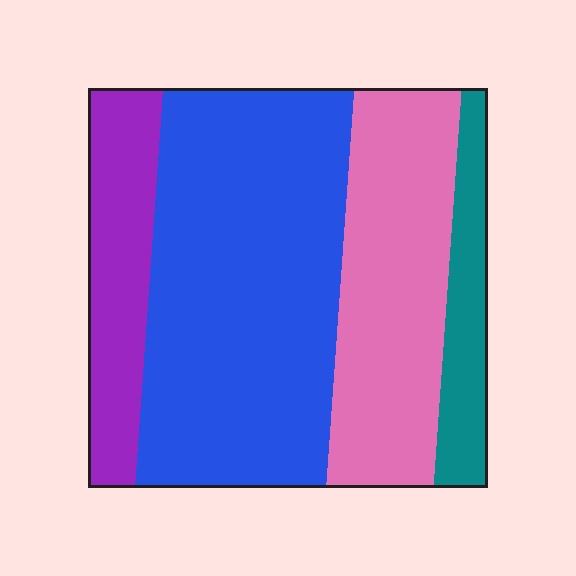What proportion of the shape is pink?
Pink covers roughly 25% of the shape.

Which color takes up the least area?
Teal, at roughly 10%.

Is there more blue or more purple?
Blue.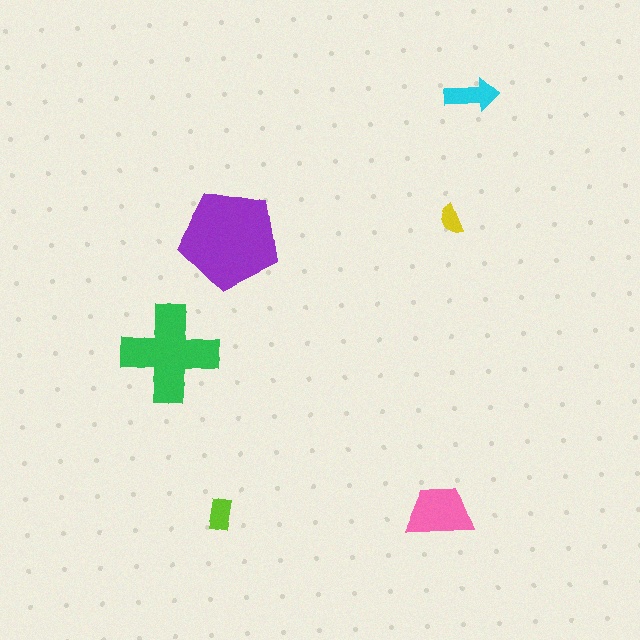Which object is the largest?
The purple pentagon.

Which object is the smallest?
The yellow semicircle.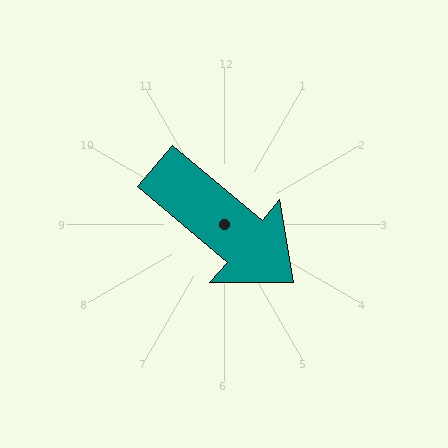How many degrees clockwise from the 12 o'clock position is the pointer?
Approximately 130 degrees.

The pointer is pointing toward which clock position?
Roughly 4 o'clock.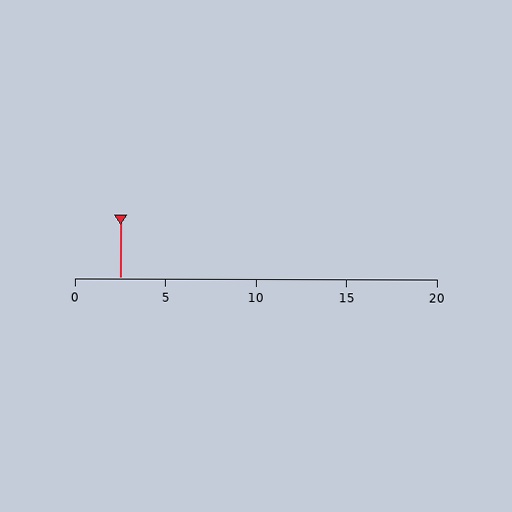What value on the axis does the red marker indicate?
The marker indicates approximately 2.5.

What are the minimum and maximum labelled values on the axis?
The axis runs from 0 to 20.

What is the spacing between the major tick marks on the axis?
The major ticks are spaced 5 apart.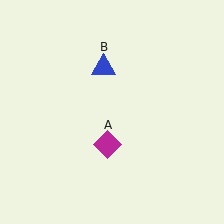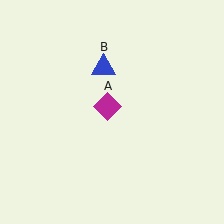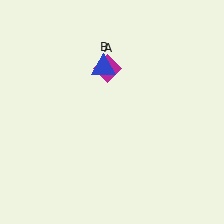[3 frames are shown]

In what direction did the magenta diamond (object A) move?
The magenta diamond (object A) moved up.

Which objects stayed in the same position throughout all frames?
Blue triangle (object B) remained stationary.